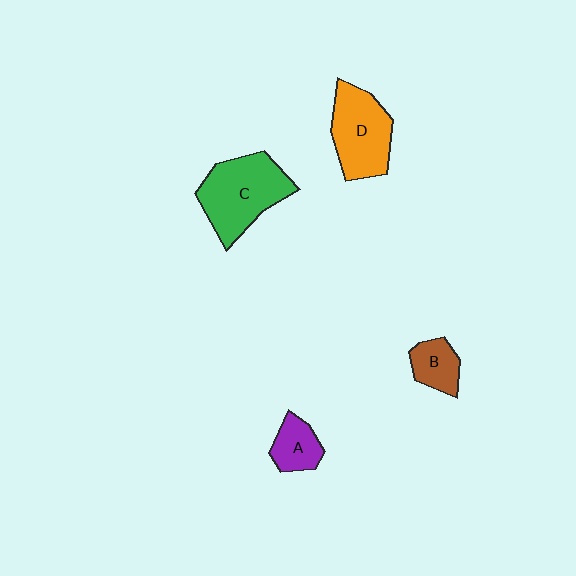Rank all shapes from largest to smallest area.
From largest to smallest: C (green), D (orange), A (purple), B (brown).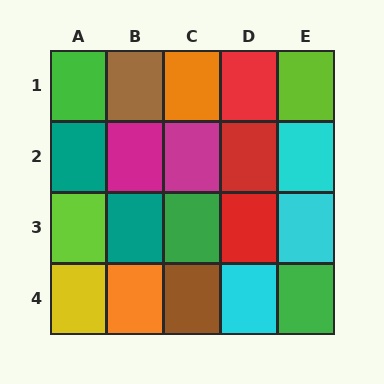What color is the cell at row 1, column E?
Lime.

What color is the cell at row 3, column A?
Lime.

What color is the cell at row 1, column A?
Green.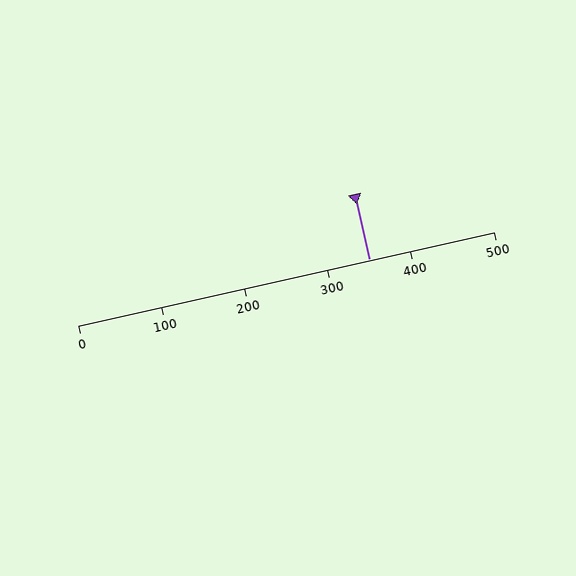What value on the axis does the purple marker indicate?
The marker indicates approximately 350.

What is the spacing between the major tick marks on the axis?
The major ticks are spaced 100 apart.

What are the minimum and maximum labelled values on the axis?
The axis runs from 0 to 500.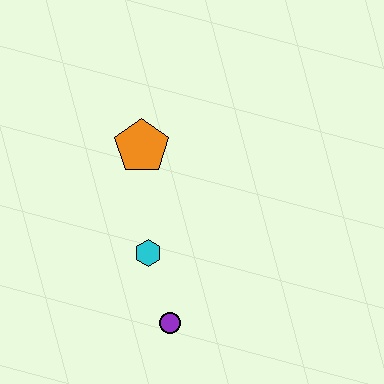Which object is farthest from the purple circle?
The orange pentagon is farthest from the purple circle.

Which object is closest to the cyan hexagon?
The purple circle is closest to the cyan hexagon.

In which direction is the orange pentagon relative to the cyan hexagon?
The orange pentagon is above the cyan hexagon.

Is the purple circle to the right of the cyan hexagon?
Yes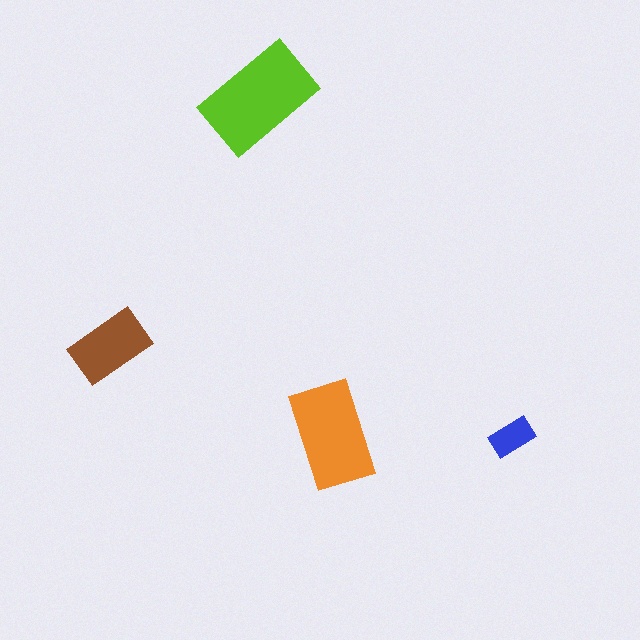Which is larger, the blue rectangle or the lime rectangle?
The lime one.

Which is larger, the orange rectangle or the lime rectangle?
The lime one.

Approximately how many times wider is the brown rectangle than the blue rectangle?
About 2 times wider.